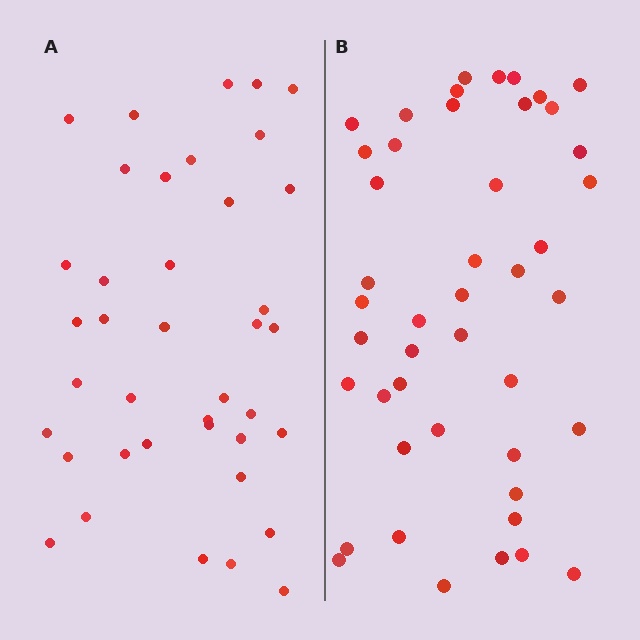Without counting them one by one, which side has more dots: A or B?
Region B (the right region) has more dots.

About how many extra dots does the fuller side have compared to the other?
Region B has about 6 more dots than region A.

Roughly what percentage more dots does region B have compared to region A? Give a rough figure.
About 15% more.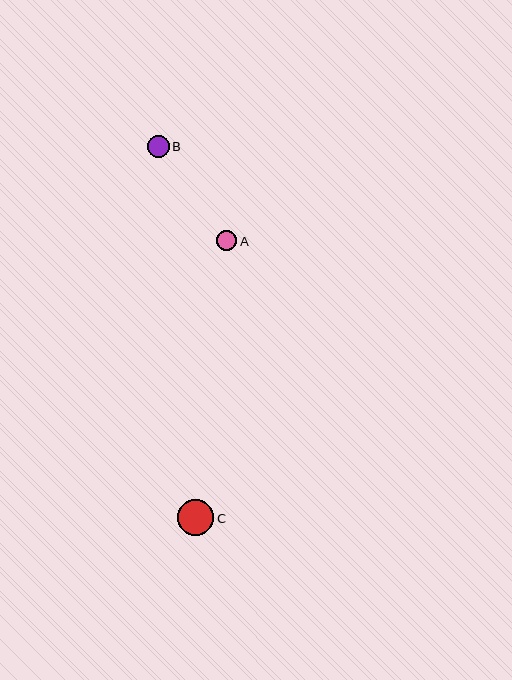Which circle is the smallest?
Circle A is the smallest with a size of approximately 20 pixels.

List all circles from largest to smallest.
From largest to smallest: C, B, A.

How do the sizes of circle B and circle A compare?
Circle B and circle A are approximately the same size.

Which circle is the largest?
Circle C is the largest with a size of approximately 36 pixels.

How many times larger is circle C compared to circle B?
Circle C is approximately 1.6 times the size of circle B.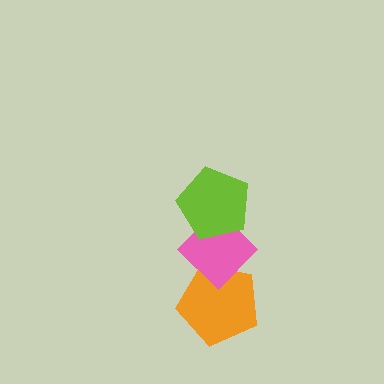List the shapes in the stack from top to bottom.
From top to bottom: the lime pentagon, the pink diamond, the orange pentagon.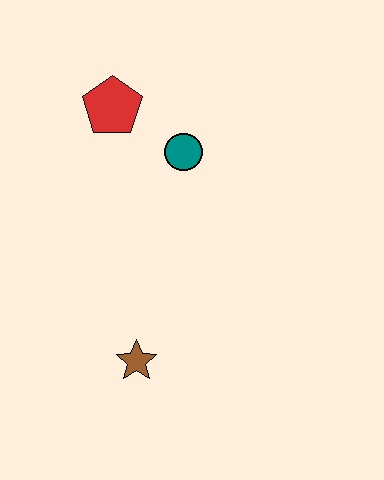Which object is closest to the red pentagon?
The teal circle is closest to the red pentagon.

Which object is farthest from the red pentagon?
The brown star is farthest from the red pentagon.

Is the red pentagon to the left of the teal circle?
Yes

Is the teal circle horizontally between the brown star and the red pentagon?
No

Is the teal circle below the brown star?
No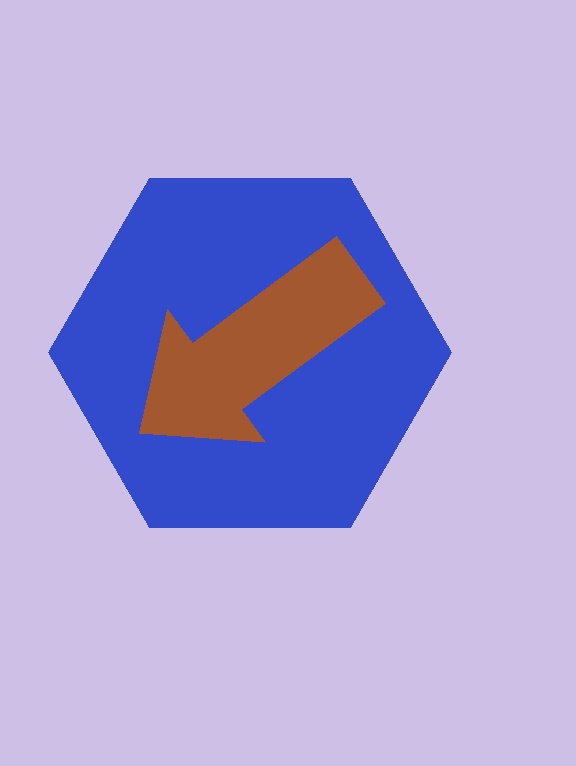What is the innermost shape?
The brown arrow.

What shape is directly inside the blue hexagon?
The brown arrow.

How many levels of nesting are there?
2.